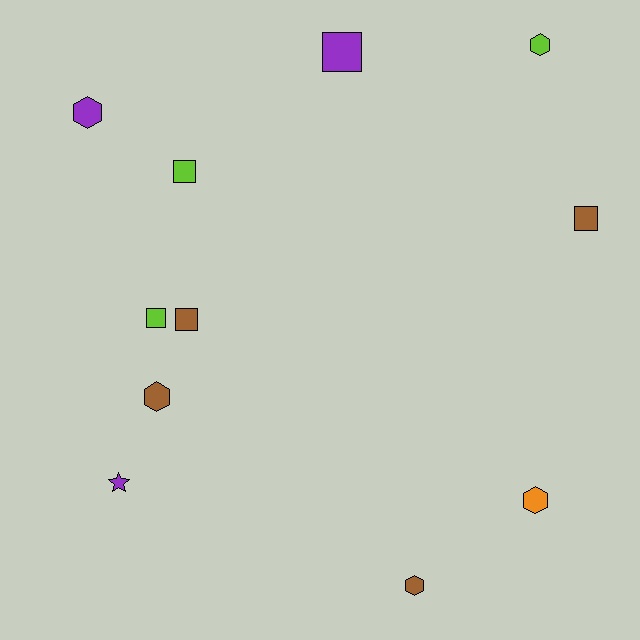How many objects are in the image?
There are 11 objects.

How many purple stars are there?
There is 1 purple star.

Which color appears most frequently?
Brown, with 4 objects.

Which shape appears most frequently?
Hexagon, with 5 objects.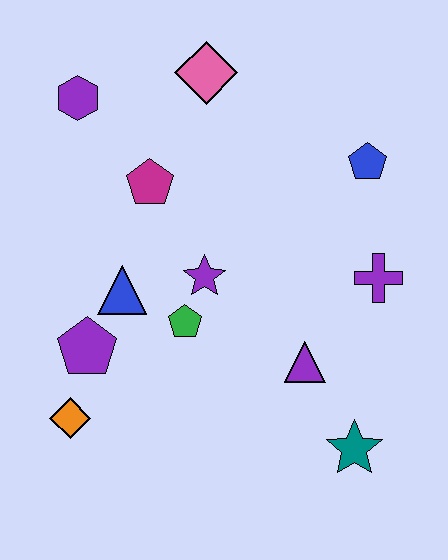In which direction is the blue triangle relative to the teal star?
The blue triangle is to the left of the teal star.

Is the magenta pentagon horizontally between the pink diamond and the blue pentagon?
No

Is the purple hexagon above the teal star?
Yes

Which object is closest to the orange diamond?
The purple pentagon is closest to the orange diamond.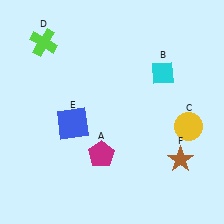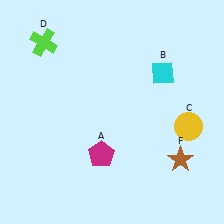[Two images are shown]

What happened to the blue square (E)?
The blue square (E) was removed in Image 2. It was in the bottom-left area of Image 1.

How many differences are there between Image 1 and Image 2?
There is 1 difference between the two images.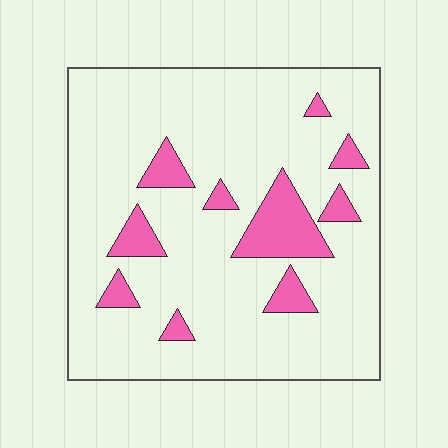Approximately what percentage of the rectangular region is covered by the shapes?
Approximately 15%.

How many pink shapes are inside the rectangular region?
10.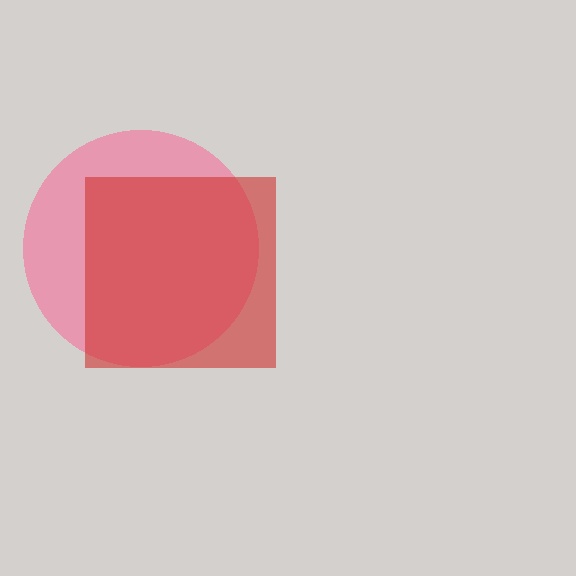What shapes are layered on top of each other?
The layered shapes are: a pink circle, a red square.